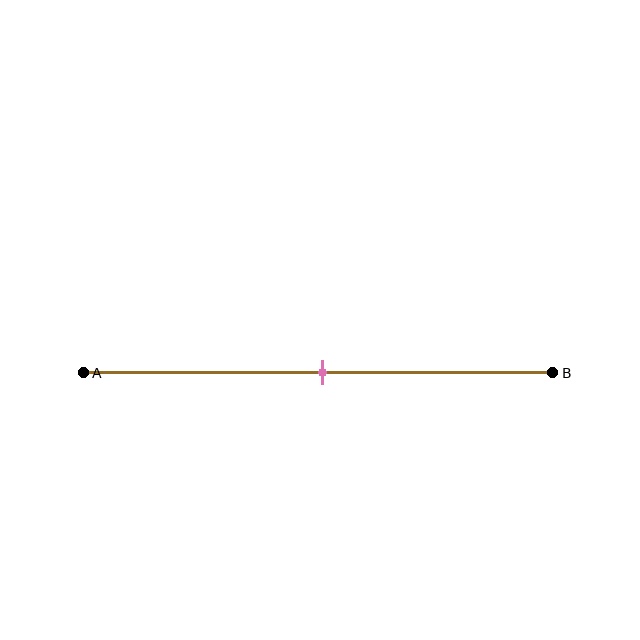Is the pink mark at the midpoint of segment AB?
Yes, the mark is approximately at the midpoint.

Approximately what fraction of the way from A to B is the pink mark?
The pink mark is approximately 50% of the way from A to B.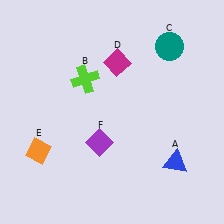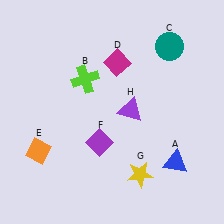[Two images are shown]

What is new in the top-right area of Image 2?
A purple triangle (H) was added in the top-right area of Image 2.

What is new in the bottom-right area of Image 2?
A yellow star (G) was added in the bottom-right area of Image 2.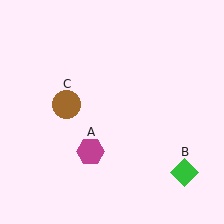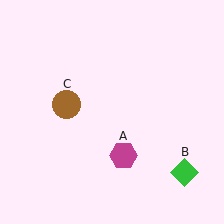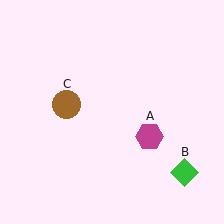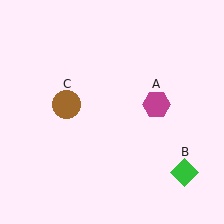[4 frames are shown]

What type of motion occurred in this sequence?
The magenta hexagon (object A) rotated counterclockwise around the center of the scene.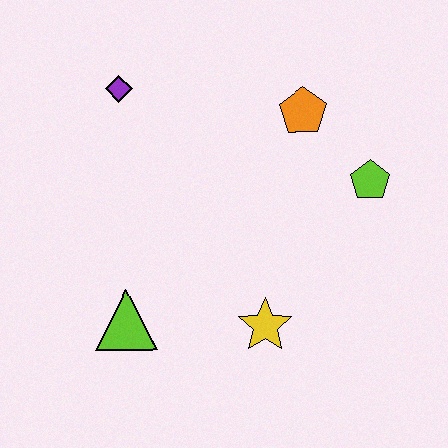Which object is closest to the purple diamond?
The orange pentagon is closest to the purple diamond.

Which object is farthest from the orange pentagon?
The lime triangle is farthest from the orange pentagon.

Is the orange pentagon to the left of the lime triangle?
No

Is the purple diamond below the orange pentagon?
No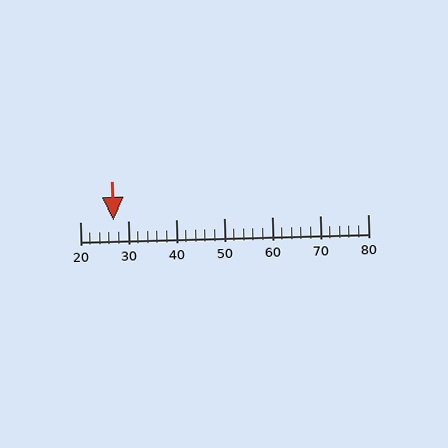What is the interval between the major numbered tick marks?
The major tick marks are spaced 10 units apart.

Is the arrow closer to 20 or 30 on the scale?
The arrow is closer to 30.